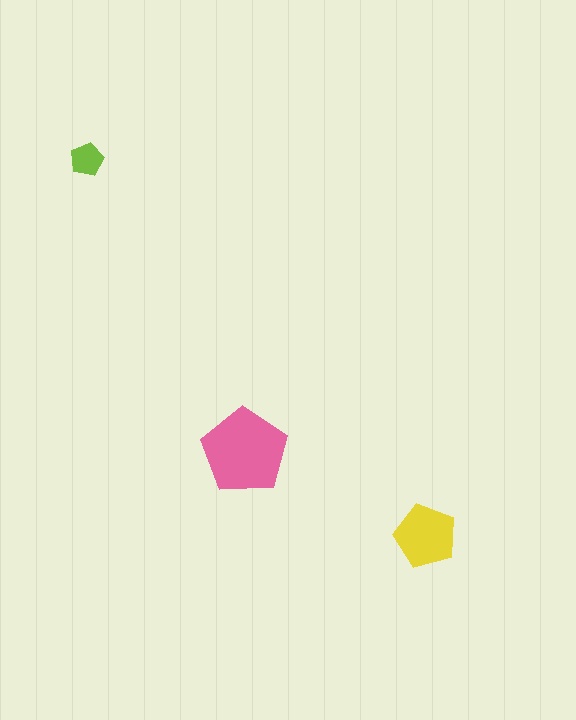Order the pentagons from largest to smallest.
the pink one, the yellow one, the lime one.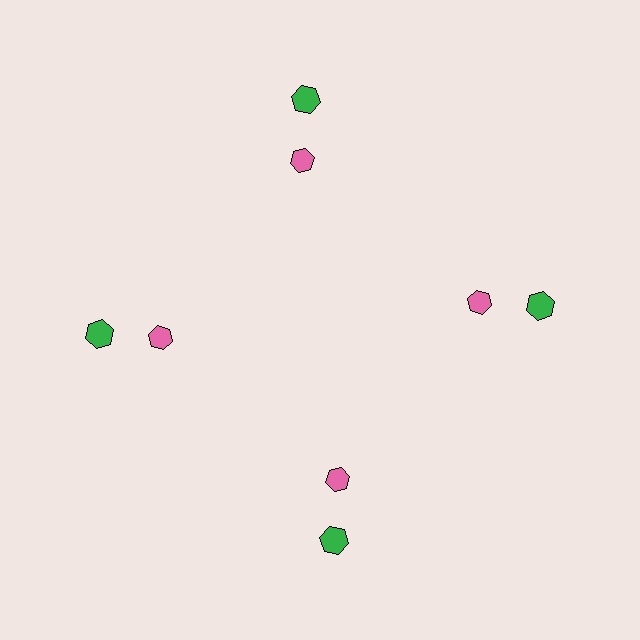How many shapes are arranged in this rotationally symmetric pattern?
There are 8 shapes, arranged in 4 groups of 2.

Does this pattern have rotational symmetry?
Yes, this pattern has 4-fold rotational symmetry. It looks the same after rotating 90 degrees around the center.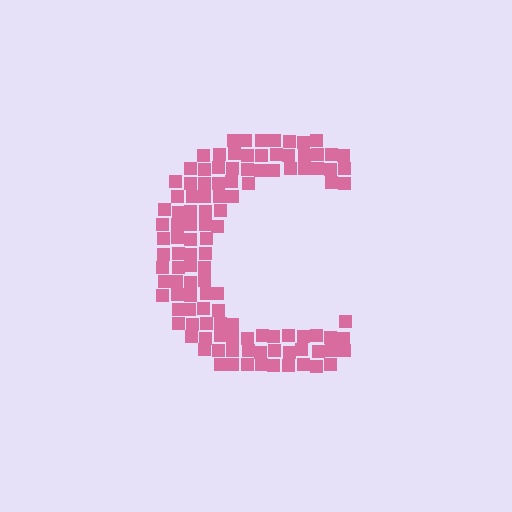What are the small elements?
The small elements are squares.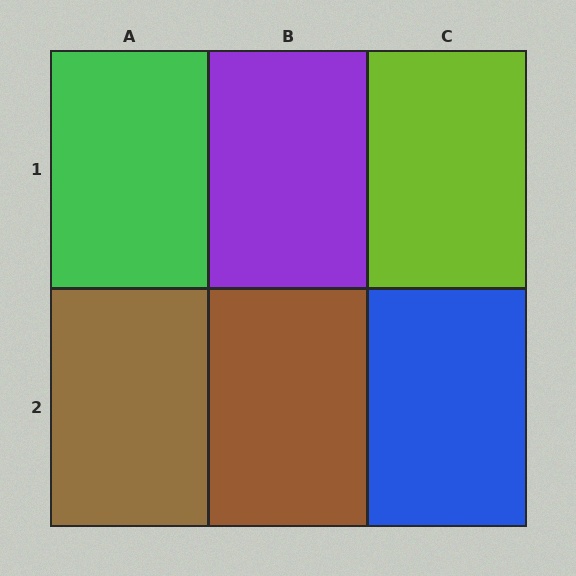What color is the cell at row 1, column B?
Purple.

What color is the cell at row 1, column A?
Green.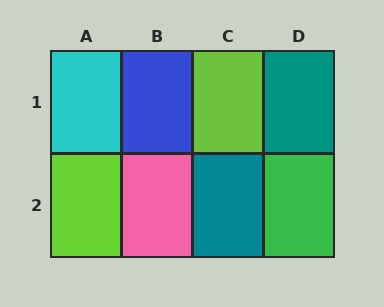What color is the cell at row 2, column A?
Lime.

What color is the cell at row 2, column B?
Pink.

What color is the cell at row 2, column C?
Teal.